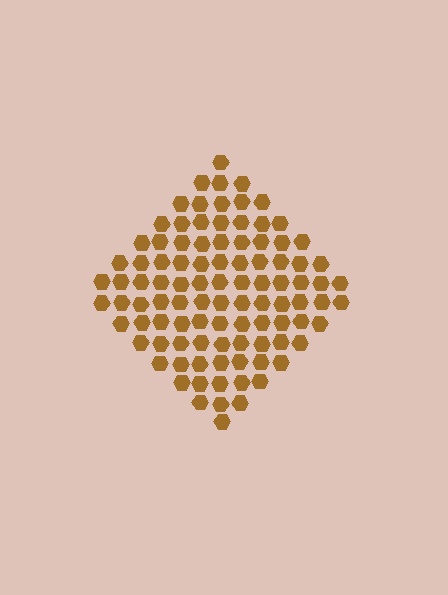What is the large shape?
The large shape is a diamond.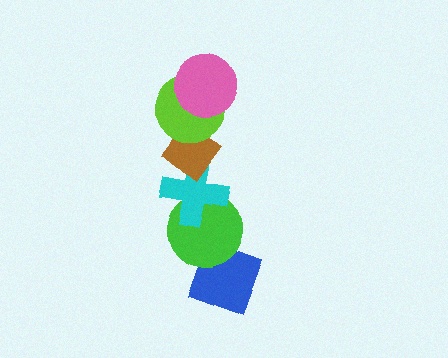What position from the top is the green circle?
The green circle is 5th from the top.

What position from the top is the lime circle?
The lime circle is 2nd from the top.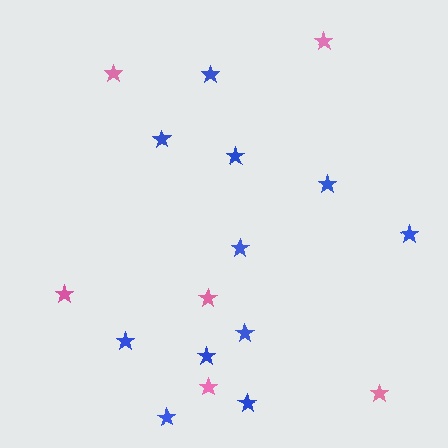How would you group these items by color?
There are 2 groups: one group of blue stars (11) and one group of pink stars (6).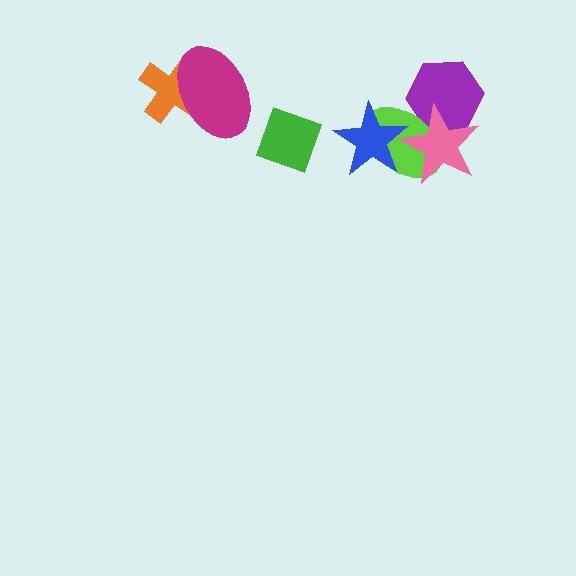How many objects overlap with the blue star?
2 objects overlap with the blue star.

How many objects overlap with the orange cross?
1 object overlaps with the orange cross.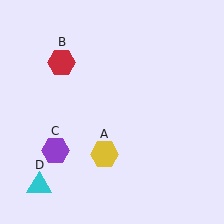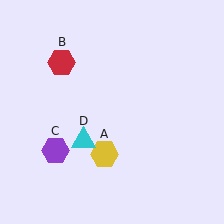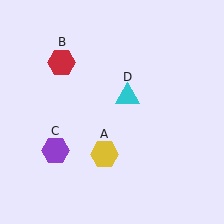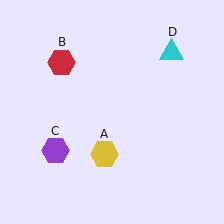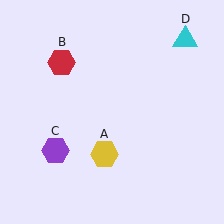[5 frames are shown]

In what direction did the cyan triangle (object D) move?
The cyan triangle (object D) moved up and to the right.